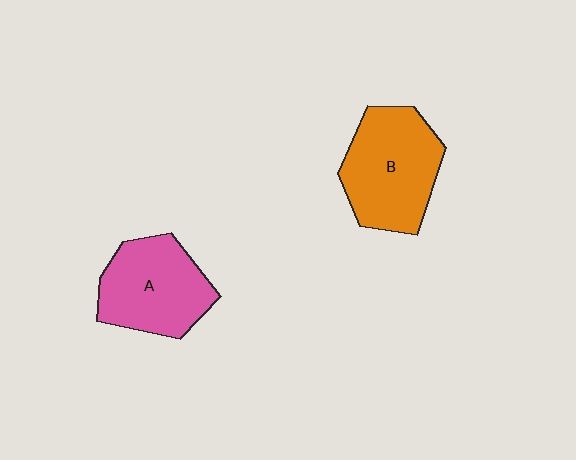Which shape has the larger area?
Shape B (orange).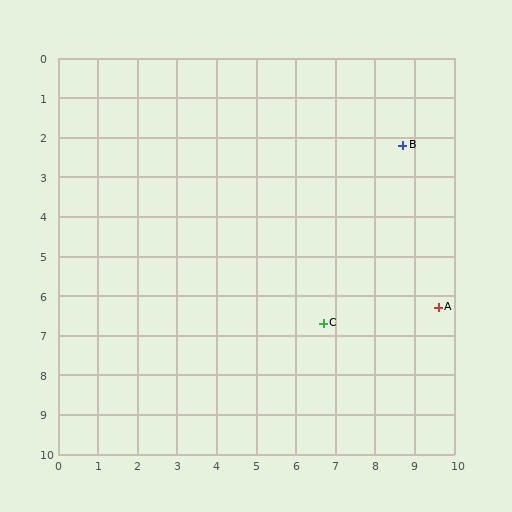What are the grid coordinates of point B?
Point B is at approximately (8.7, 2.2).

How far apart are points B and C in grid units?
Points B and C are about 4.9 grid units apart.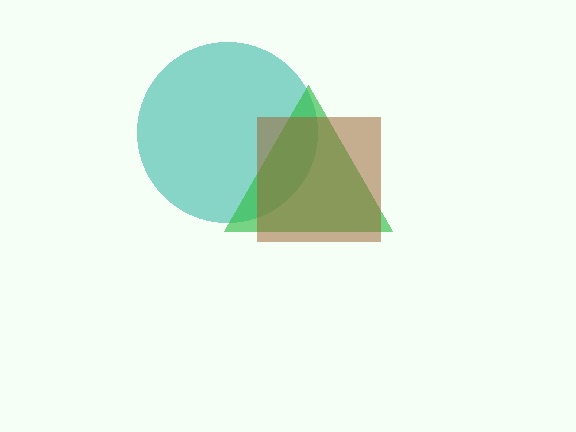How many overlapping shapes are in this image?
There are 3 overlapping shapes in the image.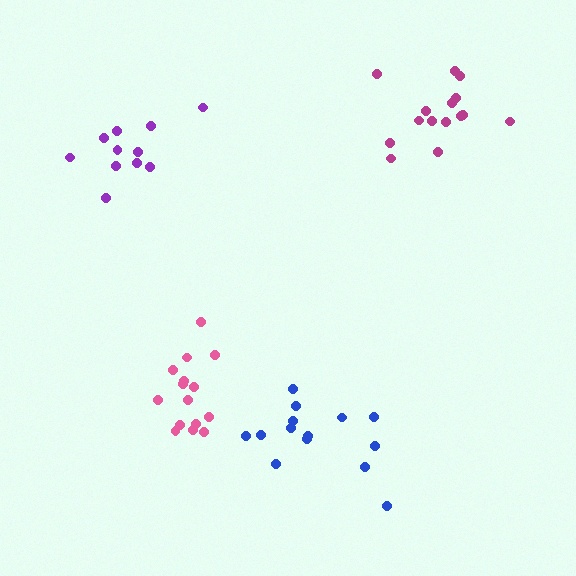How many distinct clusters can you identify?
There are 4 distinct clusters.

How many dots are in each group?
Group 1: 15 dots, Group 2: 14 dots, Group 3: 15 dots, Group 4: 11 dots (55 total).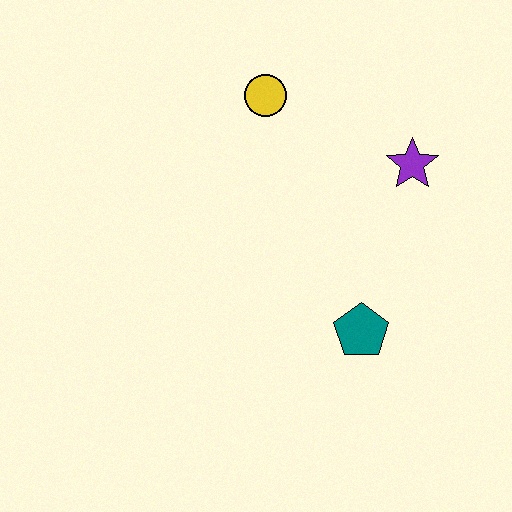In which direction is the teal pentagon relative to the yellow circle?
The teal pentagon is below the yellow circle.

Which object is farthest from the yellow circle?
The teal pentagon is farthest from the yellow circle.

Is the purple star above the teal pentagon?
Yes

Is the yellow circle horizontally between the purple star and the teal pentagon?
No